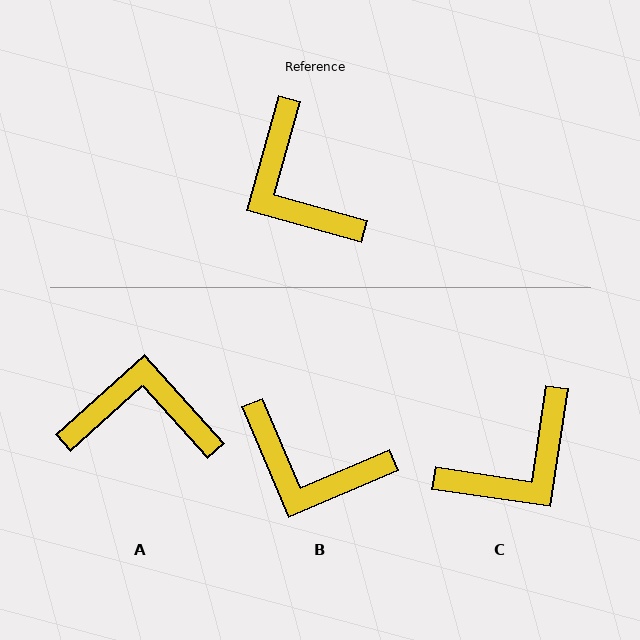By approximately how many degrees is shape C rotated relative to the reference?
Approximately 97 degrees counter-clockwise.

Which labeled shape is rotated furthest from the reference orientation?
A, about 123 degrees away.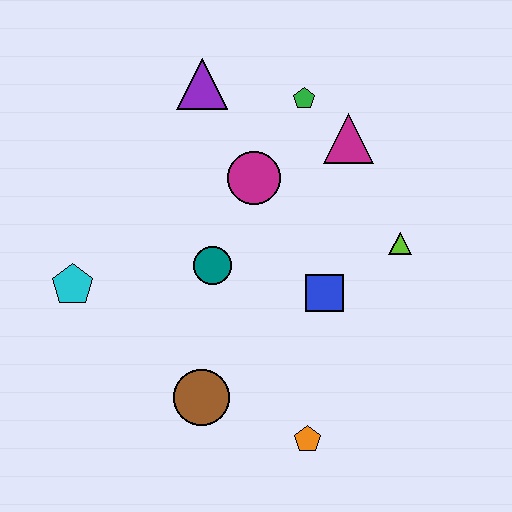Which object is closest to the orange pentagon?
The brown circle is closest to the orange pentagon.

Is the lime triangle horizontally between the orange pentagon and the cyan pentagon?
No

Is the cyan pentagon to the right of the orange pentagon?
No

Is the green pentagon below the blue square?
No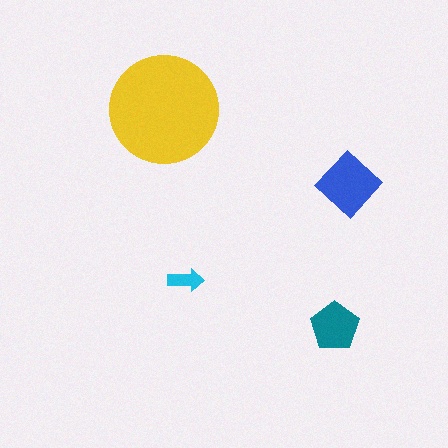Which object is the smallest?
The cyan arrow.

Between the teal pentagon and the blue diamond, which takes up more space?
The blue diamond.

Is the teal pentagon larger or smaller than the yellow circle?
Smaller.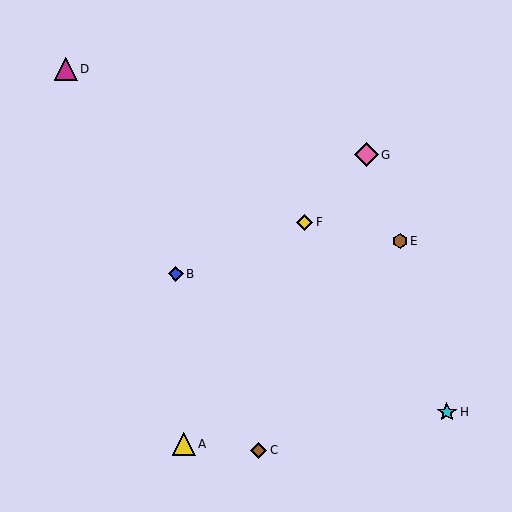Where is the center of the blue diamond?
The center of the blue diamond is at (176, 274).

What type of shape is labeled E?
Shape E is a brown hexagon.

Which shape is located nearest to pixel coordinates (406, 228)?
The brown hexagon (labeled E) at (400, 241) is nearest to that location.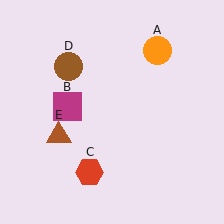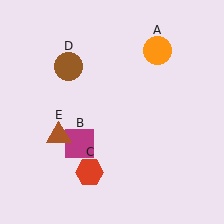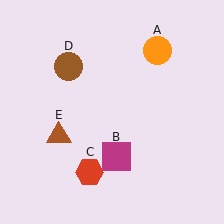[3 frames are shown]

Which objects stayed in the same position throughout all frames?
Orange circle (object A) and red hexagon (object C) and brown circle (object D) and brown triangle (object E) remained stationary.